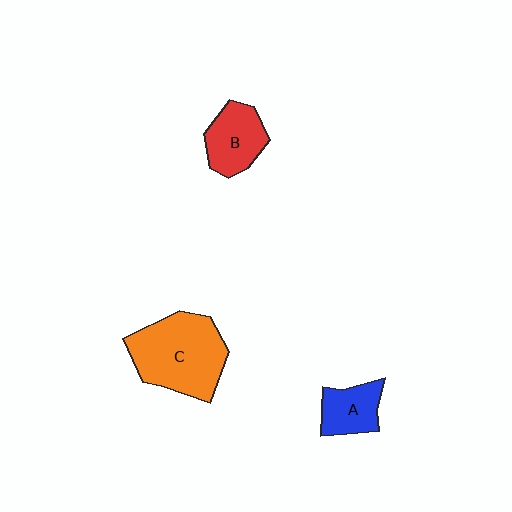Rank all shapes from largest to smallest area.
From largest to smallest: C (orange), B (red), A (blue).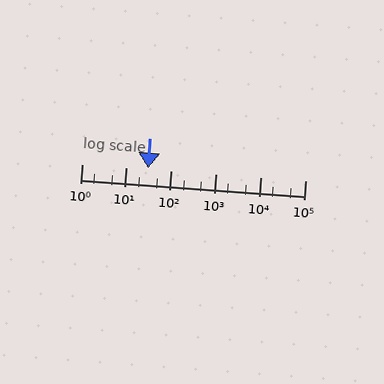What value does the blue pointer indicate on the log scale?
The pointer indicates approximately 30.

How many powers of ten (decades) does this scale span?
The scale spans 5 decades, from 1 to 100000.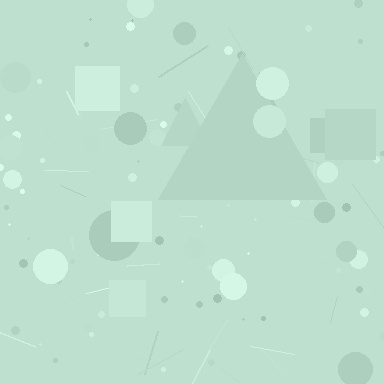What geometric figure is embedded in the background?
A triangle is embedded in the background.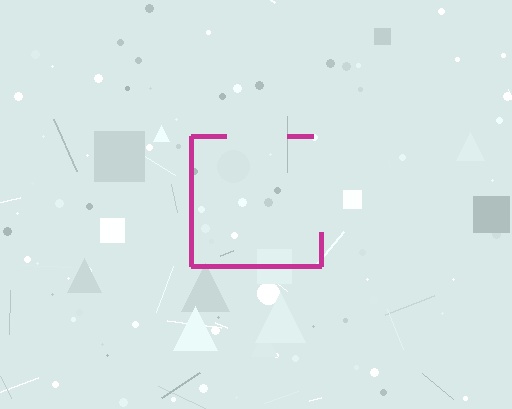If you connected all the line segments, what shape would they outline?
They would outline a square.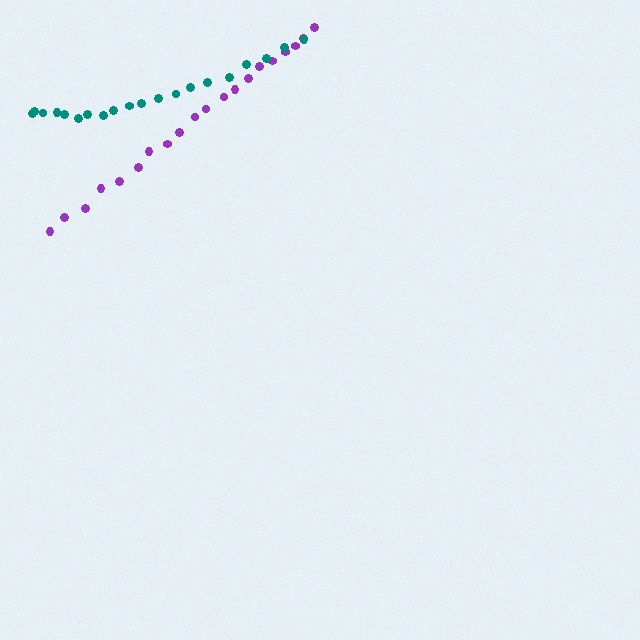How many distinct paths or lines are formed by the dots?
There are 2 distinct paths.